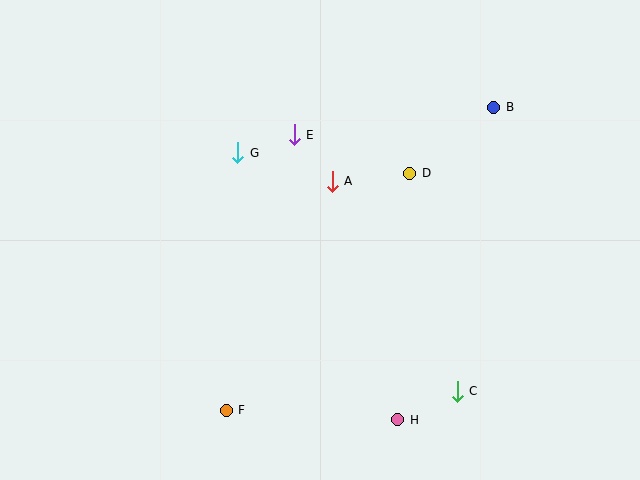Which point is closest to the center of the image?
Point A at (332, 181) is closest to the center.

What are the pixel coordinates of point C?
Point C is at (457, 391).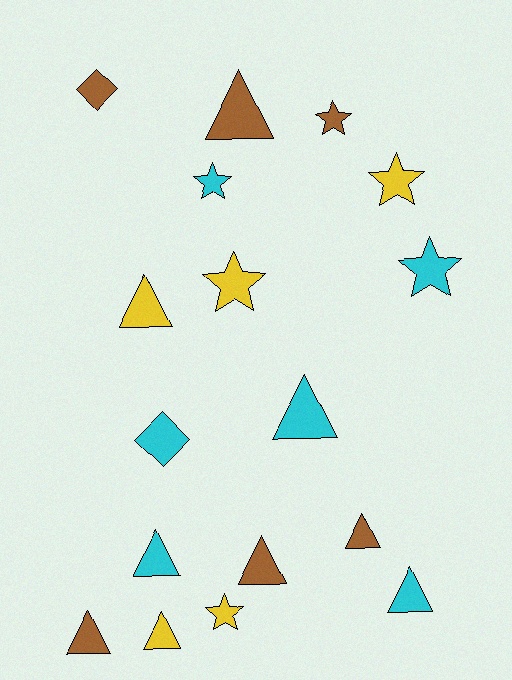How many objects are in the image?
There are 17 objects.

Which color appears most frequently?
Cyan, with 6 objects.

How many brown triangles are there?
There are 4 brown triangles.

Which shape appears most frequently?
Triangle, with 9 objects.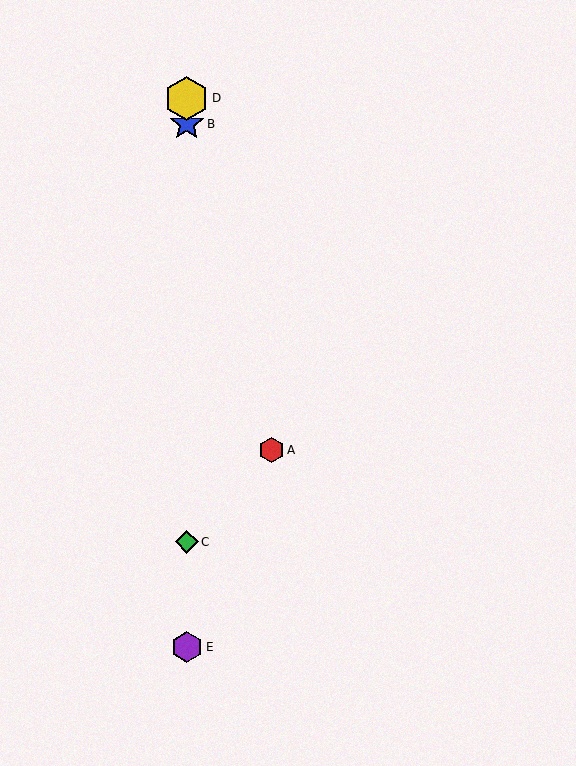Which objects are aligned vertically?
Objects B, C, D, E are aligned vertically.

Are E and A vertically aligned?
No, E is at x≈187 and A is at x≈271.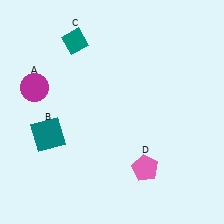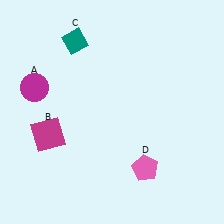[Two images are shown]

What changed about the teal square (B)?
In Image 1, B is teal. In Image 2, it changed to magenta.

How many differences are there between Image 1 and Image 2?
There is 1 difference between the two images.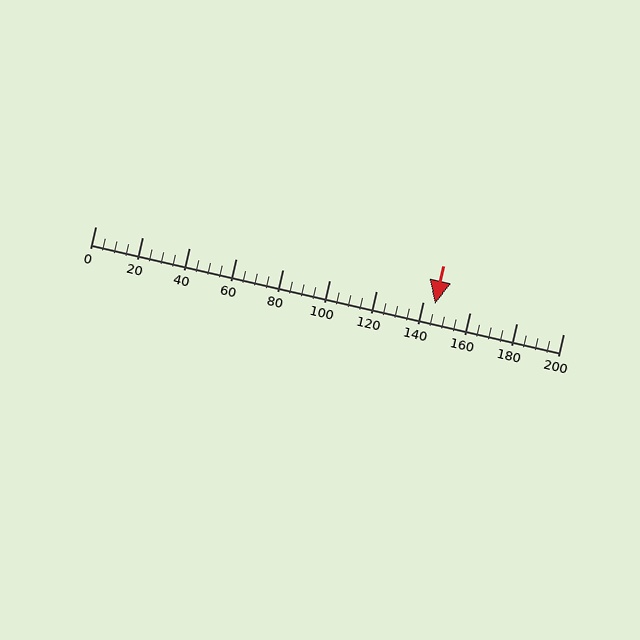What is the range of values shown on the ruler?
The ruler shows values from 0 to 200.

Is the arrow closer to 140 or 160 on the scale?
The arrow is closer to 140.